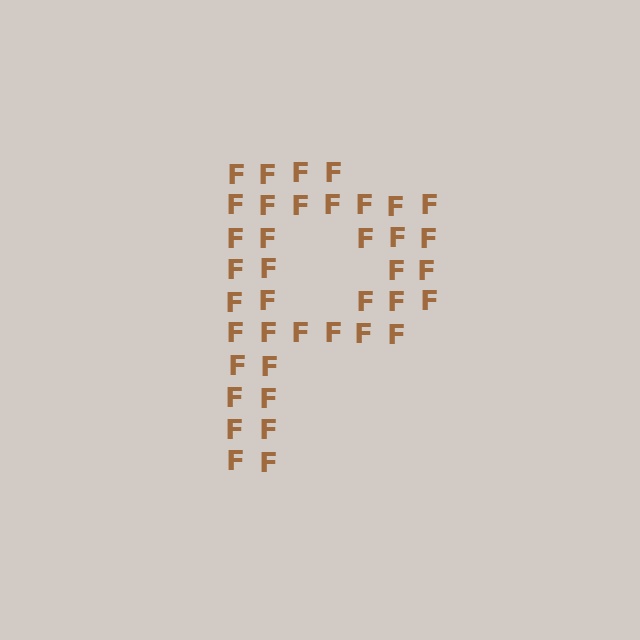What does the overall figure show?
The overall figure shows the letter P.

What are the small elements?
The small elements are letter F's.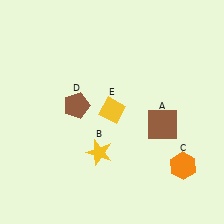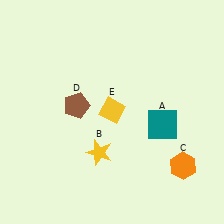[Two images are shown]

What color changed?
The square (A) changed from brown in Image 1 to teal in Image 2.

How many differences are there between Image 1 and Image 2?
There is 1 difference between the two images.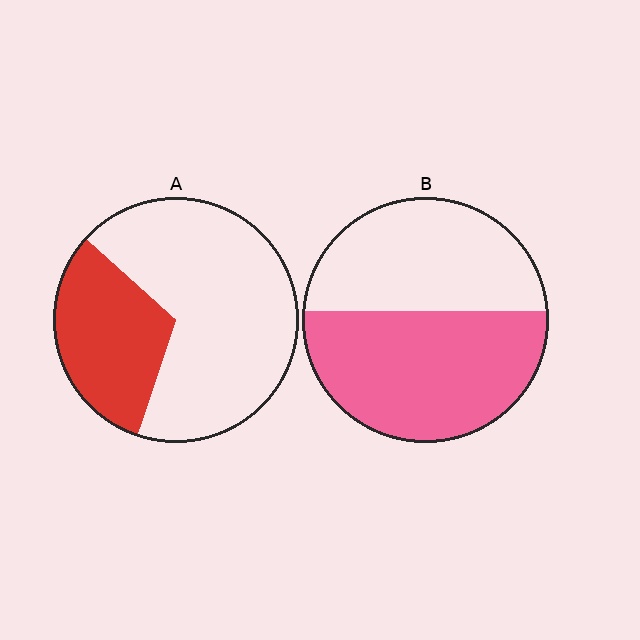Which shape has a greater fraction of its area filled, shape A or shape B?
Shape B.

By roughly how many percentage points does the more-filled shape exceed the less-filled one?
By roughly 25 percentage points (B over A).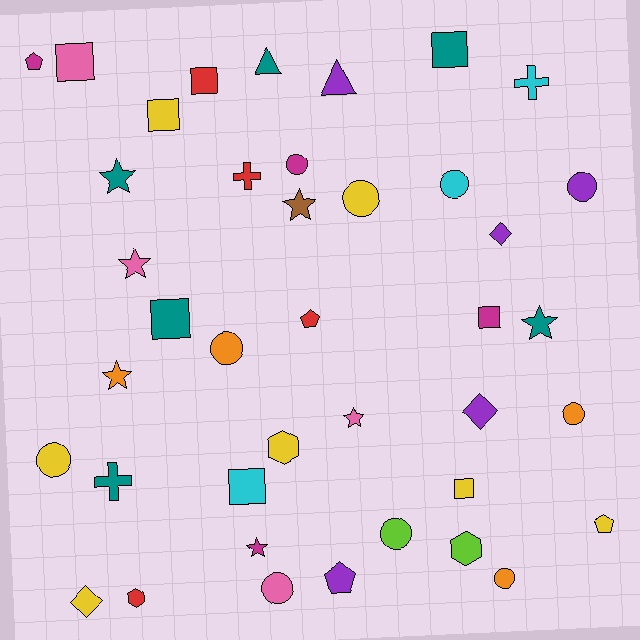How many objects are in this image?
There are 40 objects.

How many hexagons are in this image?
There are 3 hexagons.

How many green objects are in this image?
There are no green objects.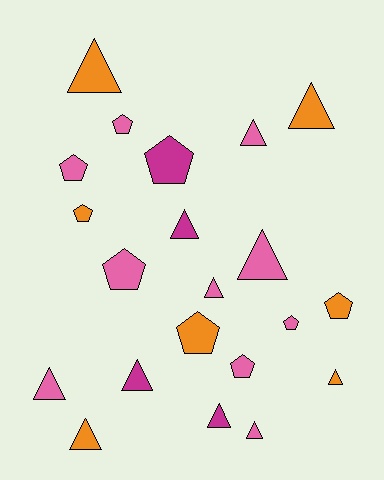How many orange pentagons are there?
There are 3 orange pentagons.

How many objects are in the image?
There are 21 objects.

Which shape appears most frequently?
Triangle, with 12 objects.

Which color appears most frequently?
Pink, with 10 objects.